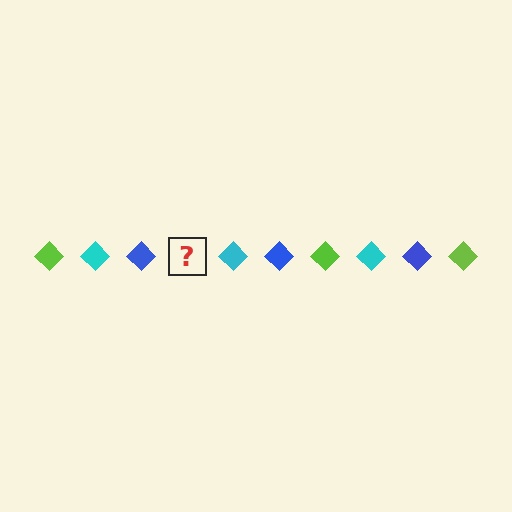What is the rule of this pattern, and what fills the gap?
The rule is that the pattern cycles through lime, cyan, blue diamonds. The gap should be filled with a lime diamond.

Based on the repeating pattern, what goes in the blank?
The blank should be a lime diamond.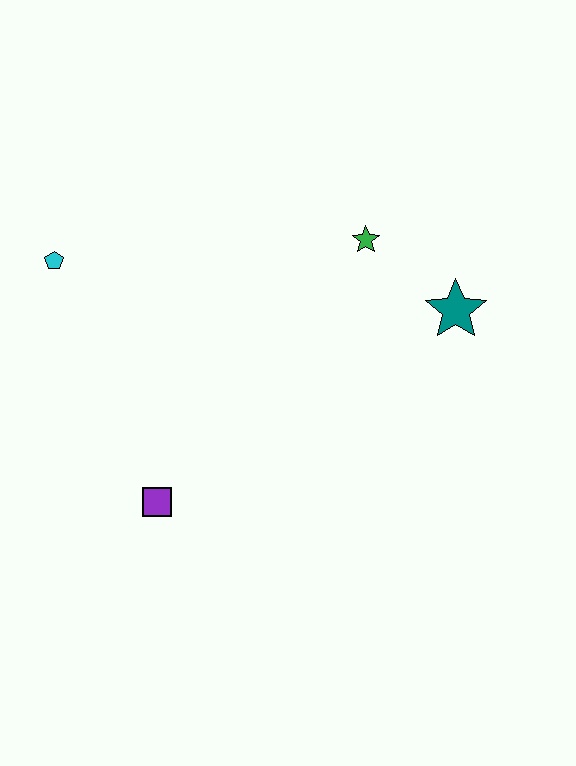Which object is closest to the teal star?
The green star is closest to the teal star.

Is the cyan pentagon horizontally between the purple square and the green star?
No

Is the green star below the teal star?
No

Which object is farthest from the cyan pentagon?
The teal star is farthest from the cyan pentagon.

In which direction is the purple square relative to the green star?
The purple square is below the green star.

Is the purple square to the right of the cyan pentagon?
Yes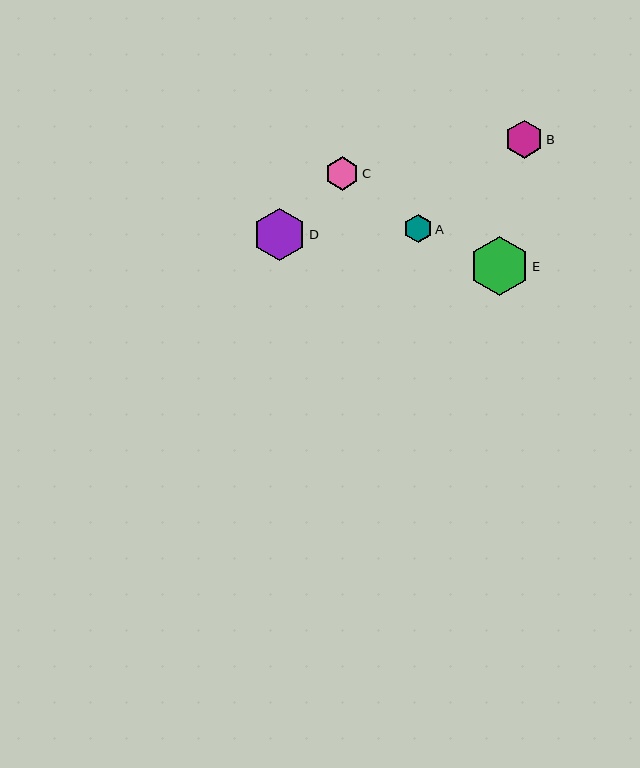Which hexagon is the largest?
Hexagon E is the largest with a size of approximately 60 pixels.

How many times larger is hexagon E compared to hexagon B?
Hexagon E is approximately 1.6 times the size of hexagon B.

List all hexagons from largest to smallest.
From largest to smallest: E, D, B, C, A.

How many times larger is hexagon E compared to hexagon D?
Hexagon E is approximately 1.1 times the size of hexagon D.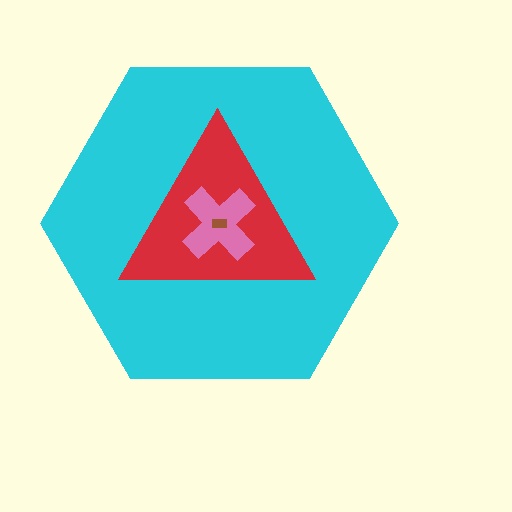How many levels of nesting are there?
4.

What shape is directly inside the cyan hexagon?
The red triangle.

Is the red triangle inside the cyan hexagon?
Yes.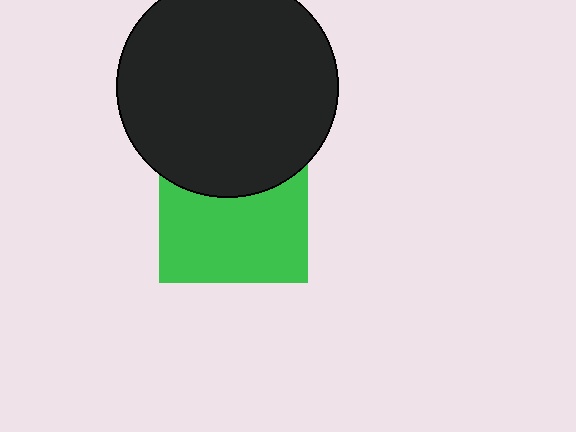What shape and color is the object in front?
The object in front is a black circle.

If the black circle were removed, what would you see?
You would see the complete green square.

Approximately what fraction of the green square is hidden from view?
Roughly 37% of the green square is hidden behind the black circle.